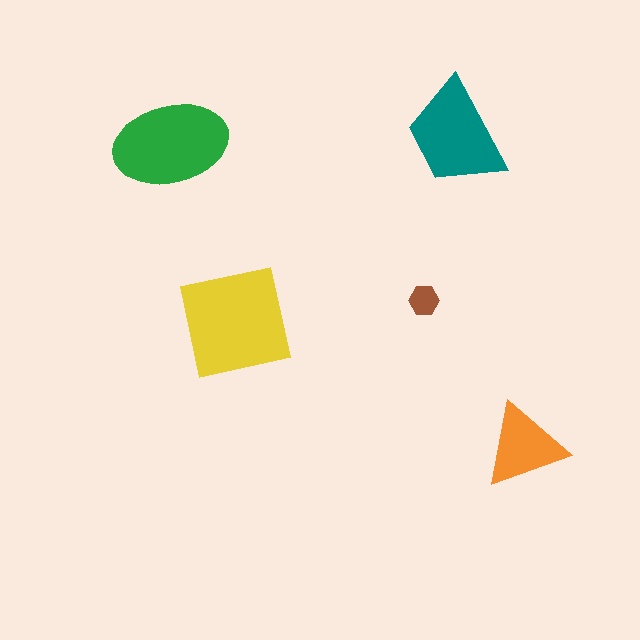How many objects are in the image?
There are 5 objects in the image.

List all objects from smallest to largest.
The brown hexagon, the orange triangle, the teal trapezoid, the green ellipse, the yellow square.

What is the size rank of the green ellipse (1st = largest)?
2nd.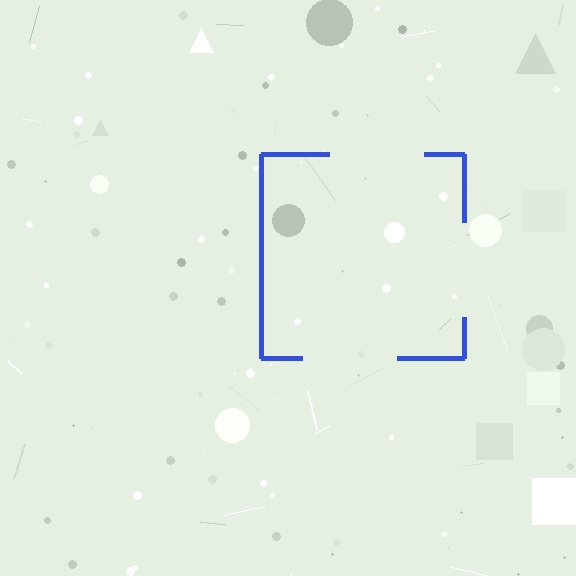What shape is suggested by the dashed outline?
The dashed outline suggests a square.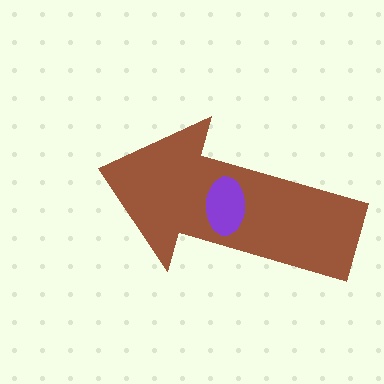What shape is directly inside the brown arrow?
The purple ellipse.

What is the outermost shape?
The brown arrow.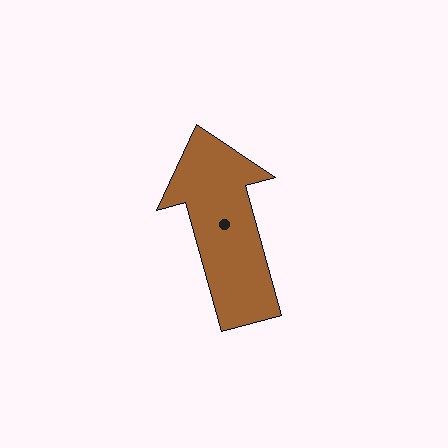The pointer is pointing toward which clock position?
Roughly 11 o'clock.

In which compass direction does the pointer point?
North.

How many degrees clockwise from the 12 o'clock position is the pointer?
Approximately 344 degrees.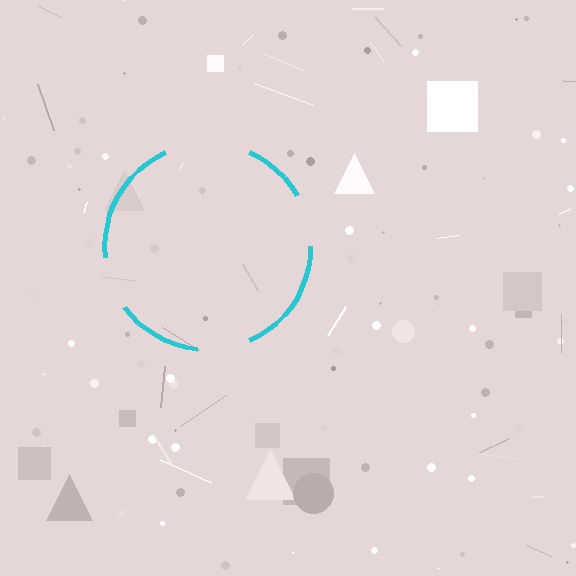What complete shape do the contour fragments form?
The contour fragments form a circle.